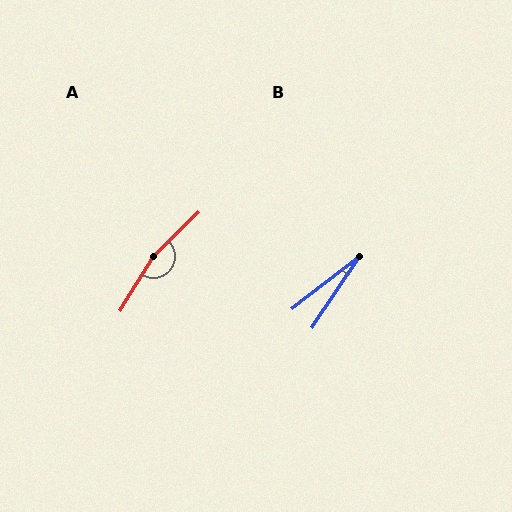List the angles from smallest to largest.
B (18°), A (166°).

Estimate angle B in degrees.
Approximately 18 degrees.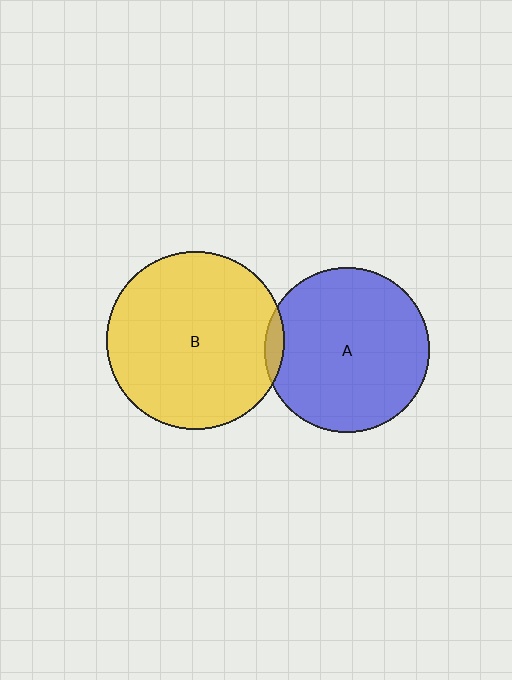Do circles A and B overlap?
Yes.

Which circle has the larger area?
Circle B (yellow).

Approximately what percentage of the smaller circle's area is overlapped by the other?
Approximately 5%.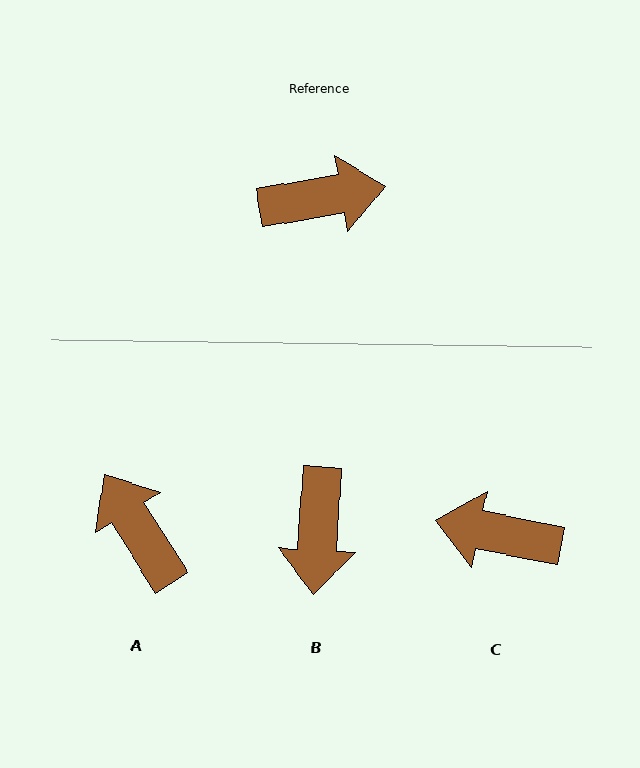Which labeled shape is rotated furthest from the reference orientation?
C, about 159 degrees away.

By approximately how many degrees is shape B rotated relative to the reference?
Approximately 104 degrees clockwise.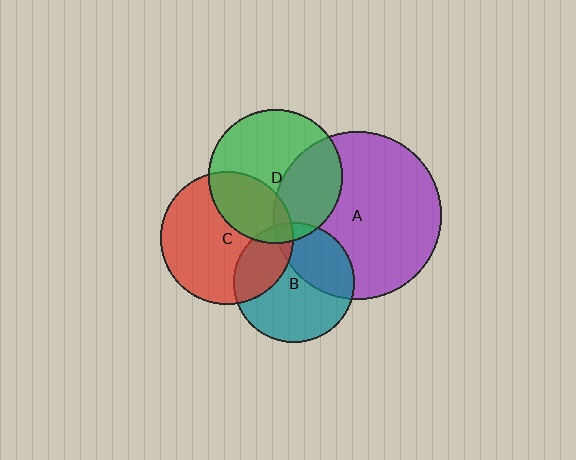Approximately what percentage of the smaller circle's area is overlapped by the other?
Approximately 35%.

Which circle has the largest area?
Circle A (purple).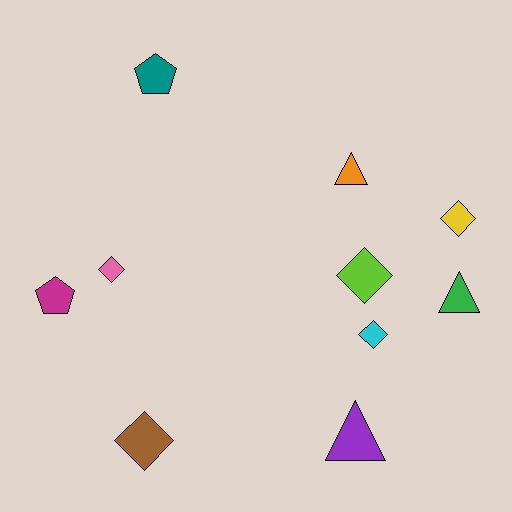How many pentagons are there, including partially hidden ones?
There are 2 pentagons.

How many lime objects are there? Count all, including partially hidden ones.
There is 1 lime object.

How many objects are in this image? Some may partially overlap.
There are 10 objects.